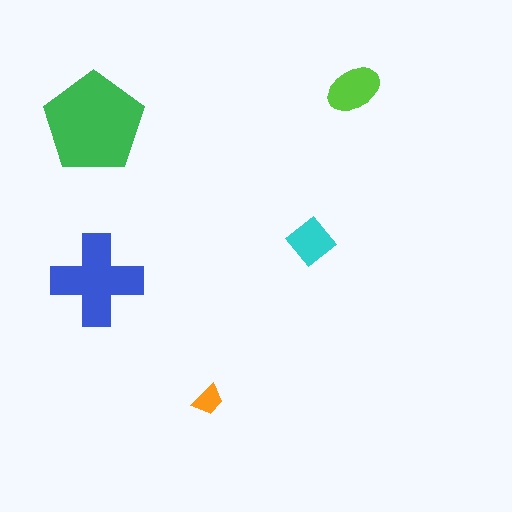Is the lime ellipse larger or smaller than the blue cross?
Smaller.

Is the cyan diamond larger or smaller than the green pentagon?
Smaller.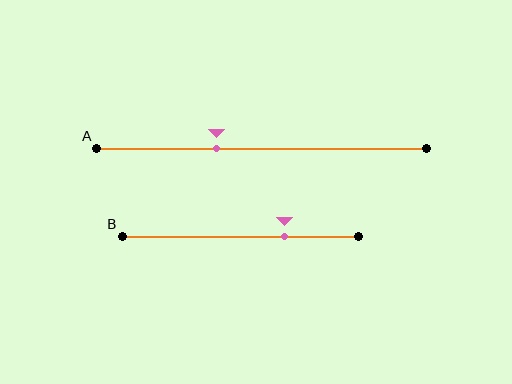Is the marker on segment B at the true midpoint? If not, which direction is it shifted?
No, the marker on segment B is shifted to the right by about 18% of the segment length.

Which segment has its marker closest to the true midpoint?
Segment A has its marker closest to the true midpoint.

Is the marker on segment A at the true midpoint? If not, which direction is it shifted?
No, the marker on segment A is shifted to the left by about 14% of the segment length.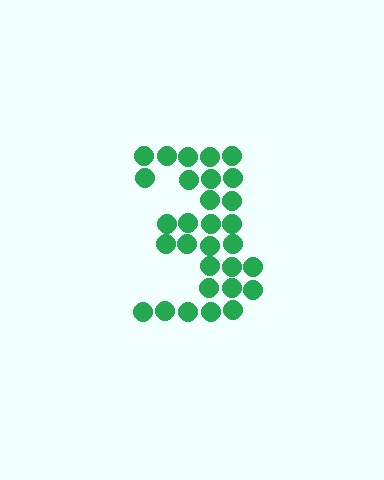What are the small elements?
The small elements are circles.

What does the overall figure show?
The overall figure shows the digit 3.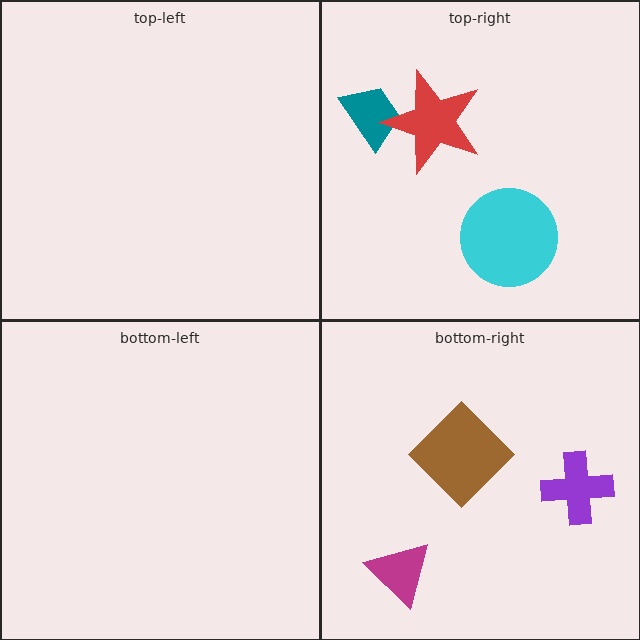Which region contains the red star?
The top-right region.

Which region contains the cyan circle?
The top-right region.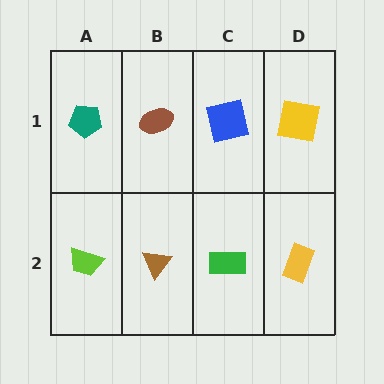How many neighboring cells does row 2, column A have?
2.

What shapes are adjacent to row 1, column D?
A yellow rectangle (row 2, column D), a blue square (row 1, column C).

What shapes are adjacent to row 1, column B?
A brown triangle (row 2, column B), a teal pentagon (row 1, column A), a blue square (row 1, column C).